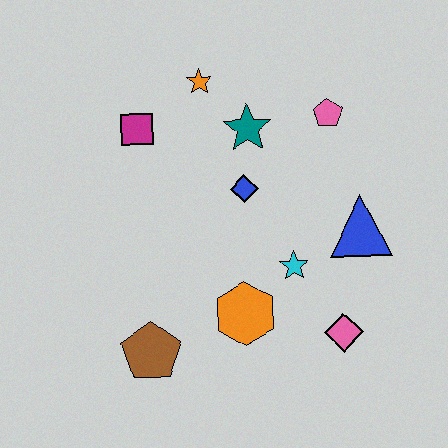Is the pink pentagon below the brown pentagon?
No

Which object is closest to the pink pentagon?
The teal star is closest to the pink pentagon.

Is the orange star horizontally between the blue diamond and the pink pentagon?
No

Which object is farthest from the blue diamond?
The brown pentagon is farthest from the blue diamond.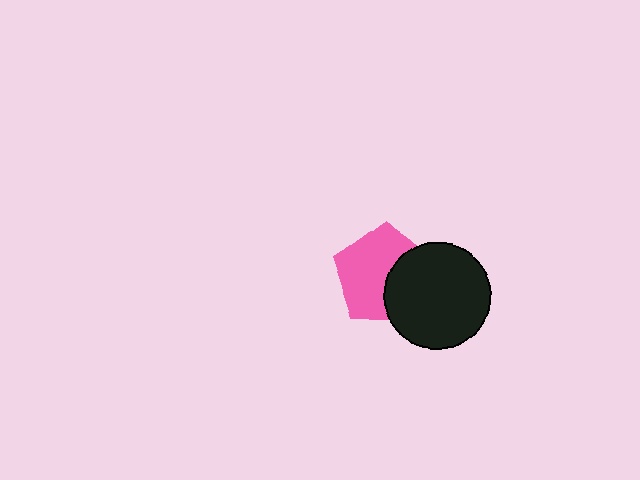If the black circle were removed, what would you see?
You would see the complete pink pentagon.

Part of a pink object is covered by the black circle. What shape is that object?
It is a pentagon.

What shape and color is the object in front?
The object in front is a black circle.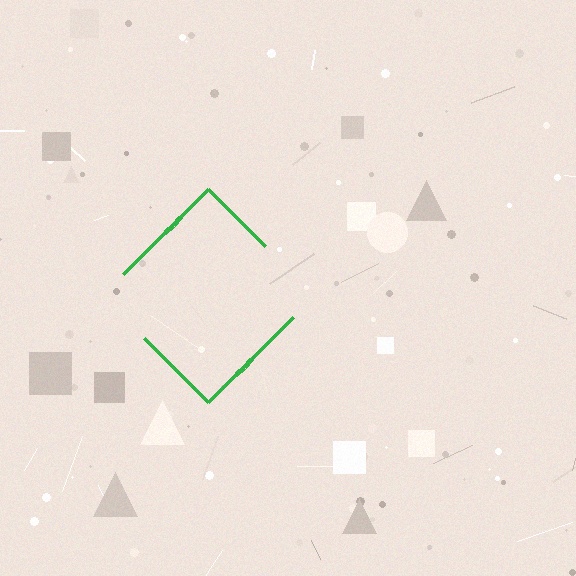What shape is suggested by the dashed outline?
The dashed outline suggests a diamond.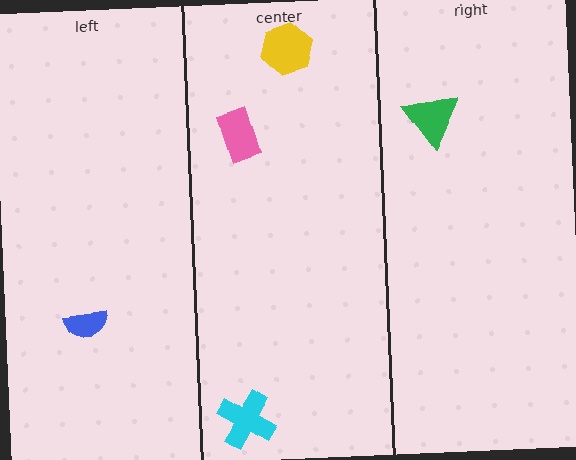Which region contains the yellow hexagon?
The center region.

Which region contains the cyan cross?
The center region.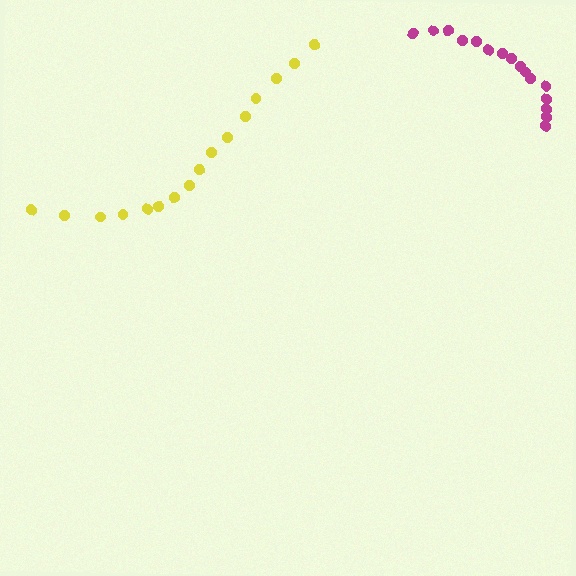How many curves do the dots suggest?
There are 2 distinct paths.